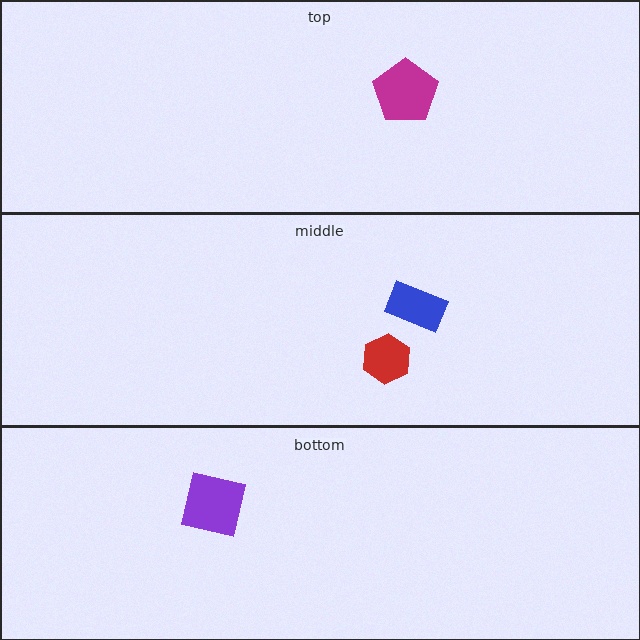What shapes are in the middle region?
The red hexagon, the blue rectangle.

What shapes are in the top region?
The magenta pentagon.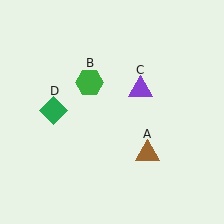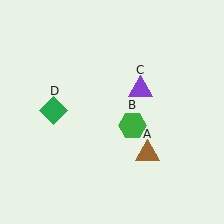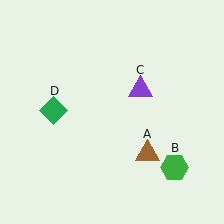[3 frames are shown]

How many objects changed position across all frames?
1 object changed position: green hexagon (object B).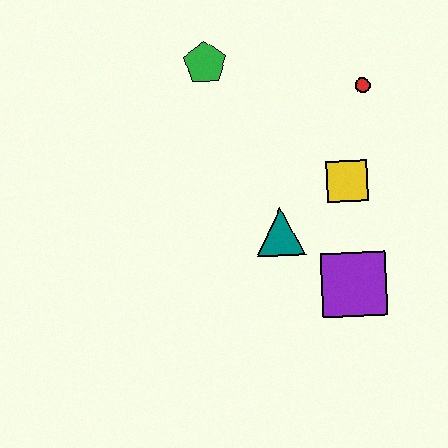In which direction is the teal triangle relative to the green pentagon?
The teal triangle is below the green pentagon.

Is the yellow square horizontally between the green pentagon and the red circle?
Yes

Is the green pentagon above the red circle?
Yes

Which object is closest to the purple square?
The teal triangle is closest to the purple square.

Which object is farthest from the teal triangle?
The green pentagon is farthest from the teal triangle.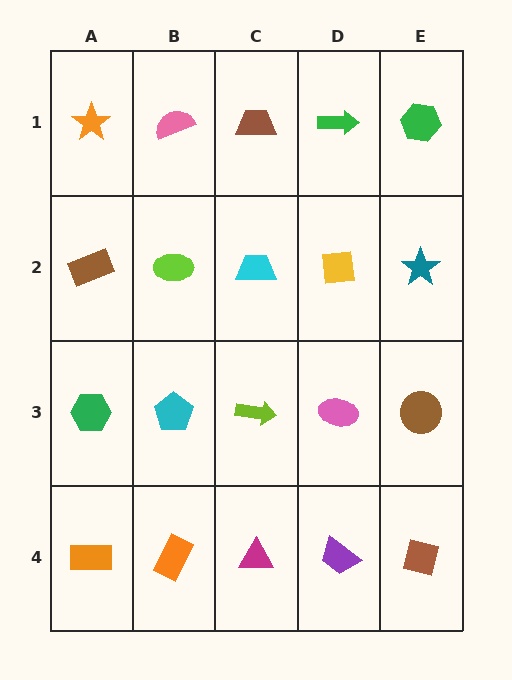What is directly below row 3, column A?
An orange rectangle.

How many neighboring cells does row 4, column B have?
3.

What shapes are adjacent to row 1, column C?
A cyan trapezoid (row 2, column C), a pink semicircle (row 1, column B), a green arrow (row 1, column D).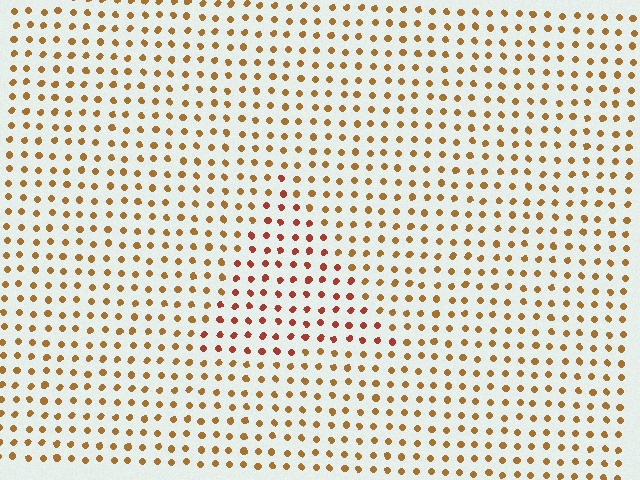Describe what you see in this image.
The image is filled with small brown elements in a uniform arrangement. A triangle-shaped region is visible where the elements are tinted to a slightly different hue, forming a subtle color boundary.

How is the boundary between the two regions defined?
The boundary is defined purely by a slight shift in hue (about 29 degrees). Spacing, size, and orientation are identical on both sides.